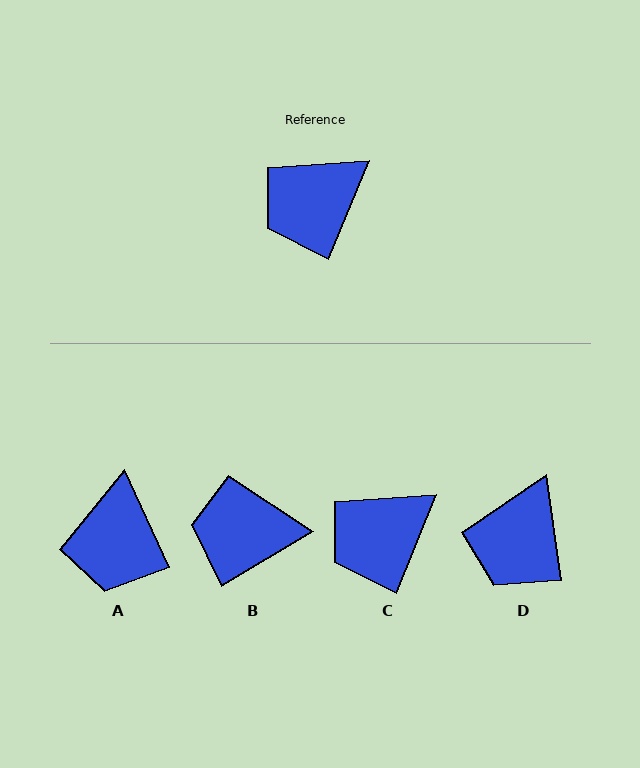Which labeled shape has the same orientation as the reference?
C.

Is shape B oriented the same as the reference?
No, it is off by about 37 degrees.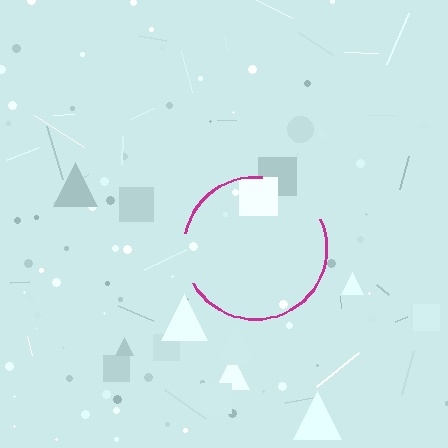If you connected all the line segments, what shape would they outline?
They would outline a circle.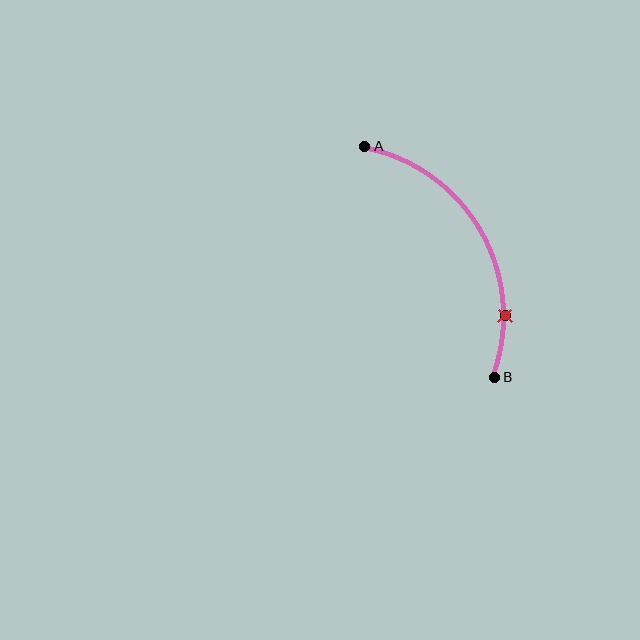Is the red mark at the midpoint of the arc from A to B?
No. The red mark lies on the arc but is closer to endpoint B. The arc midpoint would be at the point on the curve equidistant along the arc from both A and B.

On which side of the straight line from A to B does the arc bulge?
The arc bulges to the right of the straight line connecting A and B.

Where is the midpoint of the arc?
The arc midpoint is the point on the curve farthest from the straight line joining A and B. It sits to the right of that line.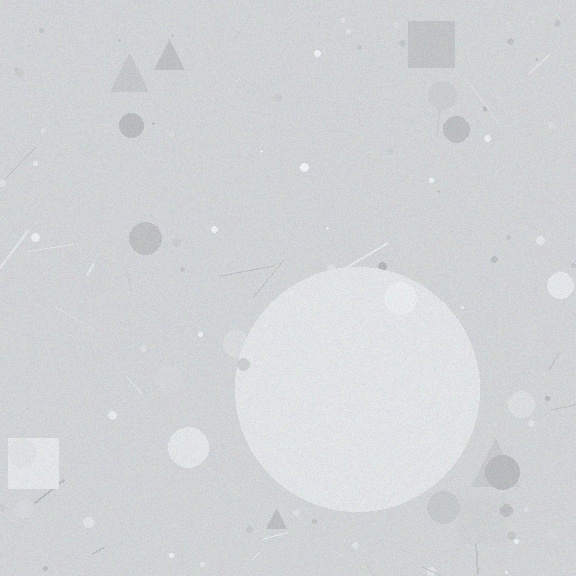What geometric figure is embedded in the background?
A circle is embedded in the background.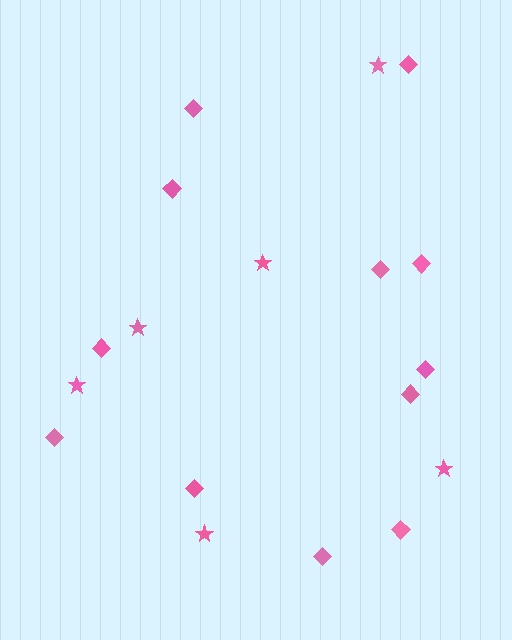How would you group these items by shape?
There are 2 groups: one group of diamonds (12) and one group of stars (6).